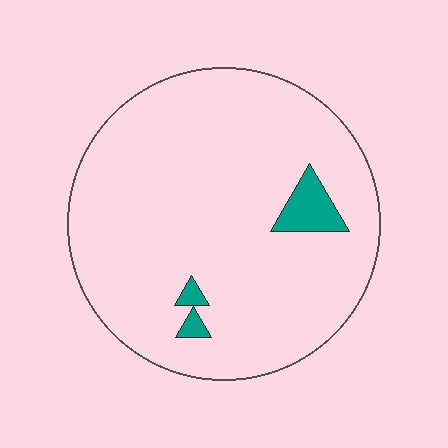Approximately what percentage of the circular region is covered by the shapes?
Approximately 5%.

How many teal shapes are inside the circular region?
3.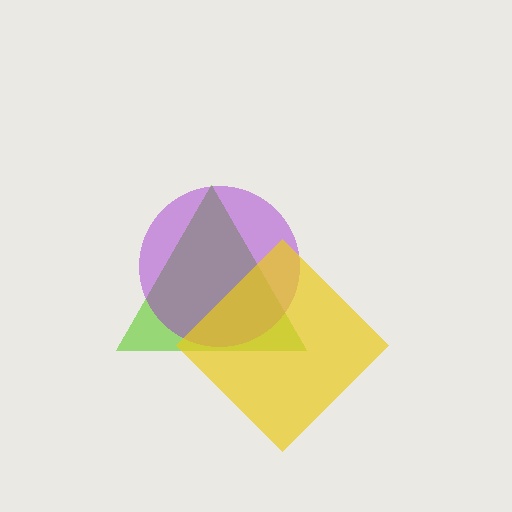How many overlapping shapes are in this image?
There are 3 overlapping shapes in the image.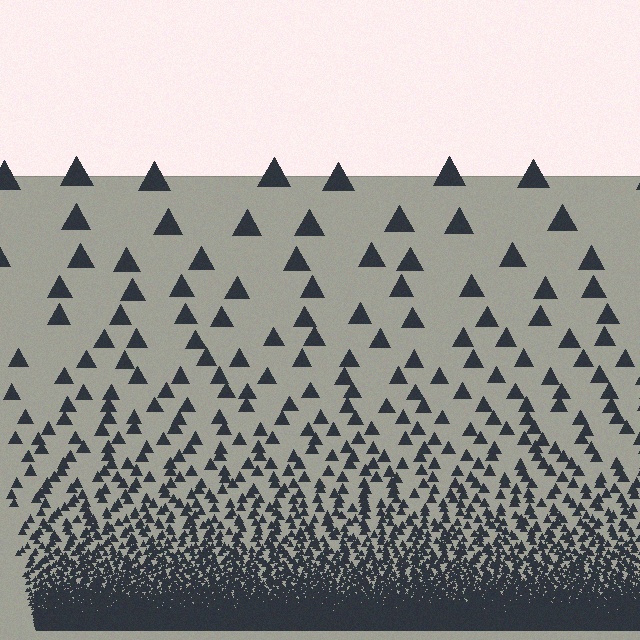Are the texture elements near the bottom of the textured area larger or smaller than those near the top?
Smaller. The gradient is inverted — elements near the bottom are smaller and denser.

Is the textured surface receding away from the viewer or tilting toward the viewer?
The surface appears to tilt toward the viewer. Texture elements get larger and sparser toward the top.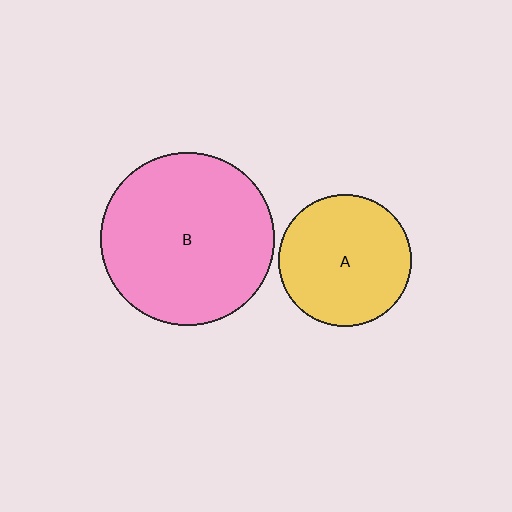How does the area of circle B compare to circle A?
Approximately 1.7 times.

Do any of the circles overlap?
No, none of the circles overlap.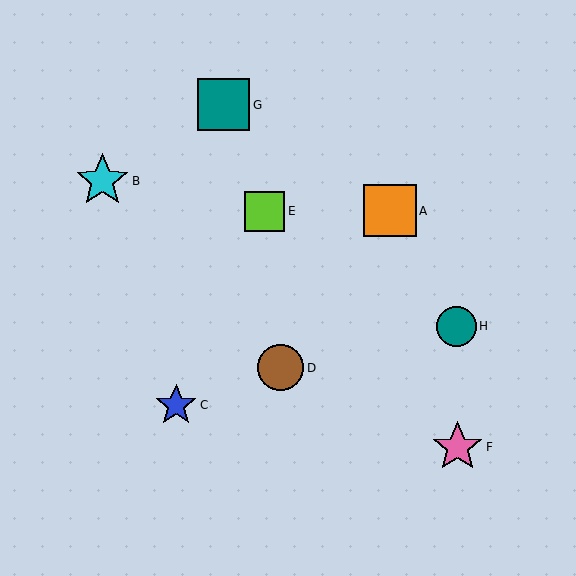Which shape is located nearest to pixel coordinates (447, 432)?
The pink star (labeled F) at (457, 447) is nearest to that location.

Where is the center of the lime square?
The center of the lime square is at (264, 211).